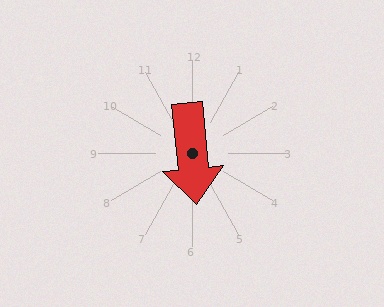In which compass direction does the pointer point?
South.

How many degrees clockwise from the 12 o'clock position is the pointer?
Approximately 174 degrees.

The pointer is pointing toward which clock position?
Roughly 6 o'clock.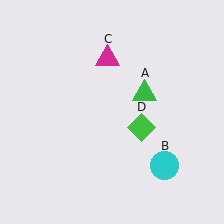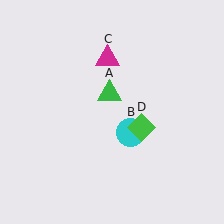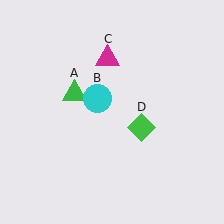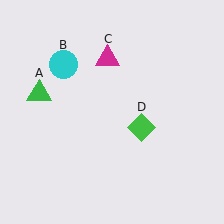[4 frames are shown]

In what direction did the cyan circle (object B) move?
The cyan circle (object B) moved up and to the left.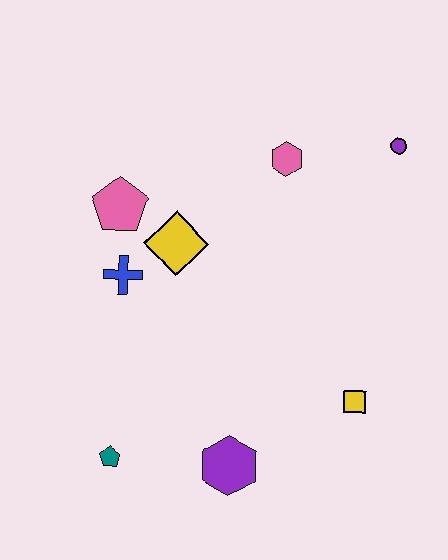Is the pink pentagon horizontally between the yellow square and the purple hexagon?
No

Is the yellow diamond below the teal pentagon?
No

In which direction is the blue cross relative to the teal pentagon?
The blue cross is above the teal pentagon.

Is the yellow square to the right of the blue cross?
Yes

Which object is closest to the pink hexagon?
The purple circle is closest to the pink hexagon.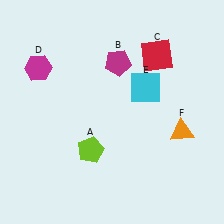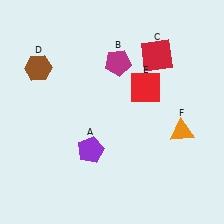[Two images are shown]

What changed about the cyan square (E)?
In Image 1, E is cyan. In Image 2, it changed to red.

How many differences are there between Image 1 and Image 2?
There are 3 differences between the two images.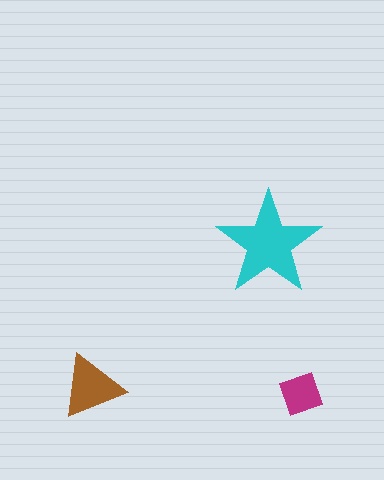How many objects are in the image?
There are 3 objects in the image.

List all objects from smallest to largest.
The magenta diamond, the brown triangle, the cyan star.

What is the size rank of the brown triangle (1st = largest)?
2nd.